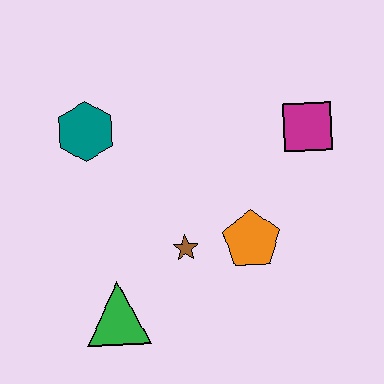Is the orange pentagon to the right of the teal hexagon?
Yes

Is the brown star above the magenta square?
No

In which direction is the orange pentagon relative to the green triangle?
The orange pentagon is to the right of the green triangle.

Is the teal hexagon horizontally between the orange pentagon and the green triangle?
No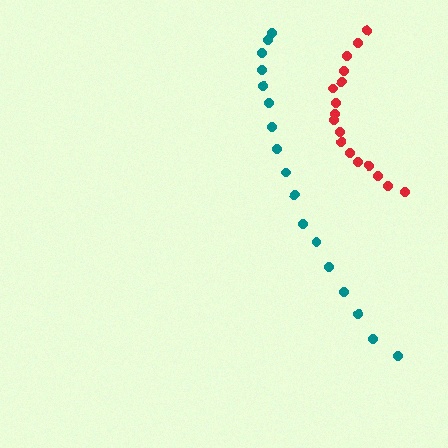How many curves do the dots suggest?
There are 2 distinct paths.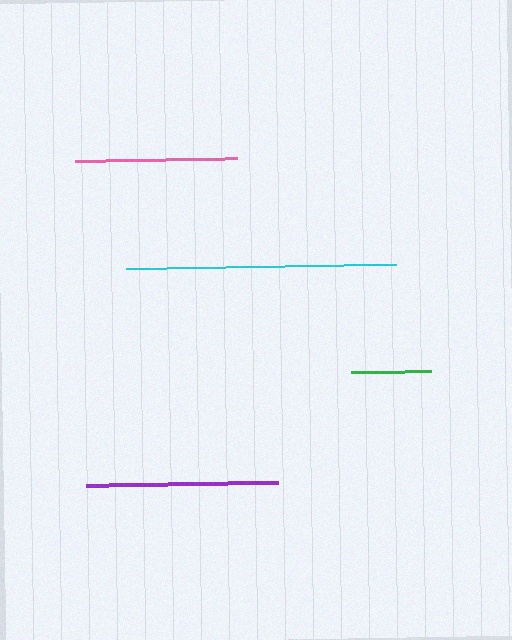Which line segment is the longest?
The cyan line is the longest at approximately 270 pixels.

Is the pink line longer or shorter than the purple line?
The purple line is longer than the pink line.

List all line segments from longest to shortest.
From longest to shortest: cyan, purple, pink, green.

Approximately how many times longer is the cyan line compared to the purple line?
The cyan line is approximately 1.4 times the length of the purple line.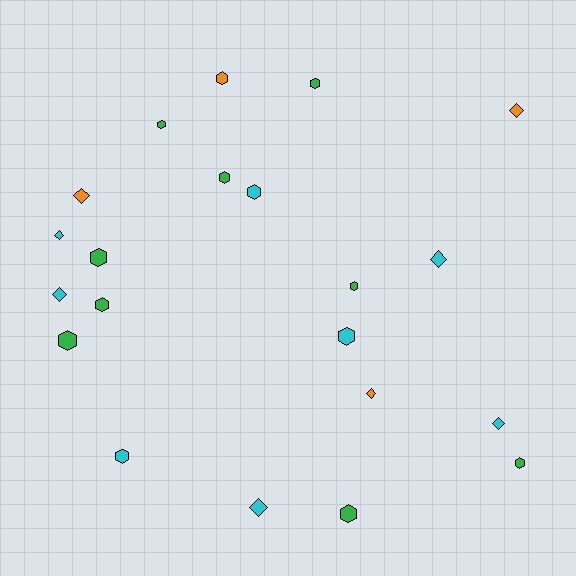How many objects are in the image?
There are 21 objects.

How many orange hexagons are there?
There is 1 orange hexagon.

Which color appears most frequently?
Green, with 9 objects.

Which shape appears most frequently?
Hexagon, with 13 objects.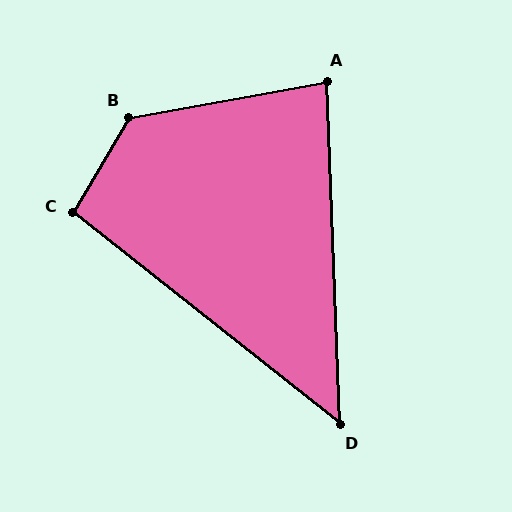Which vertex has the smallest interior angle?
D, at approximately 49 degrees.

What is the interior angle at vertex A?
Approximately 82 degrees (acute).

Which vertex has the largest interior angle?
B, at approximately 131 degrees.